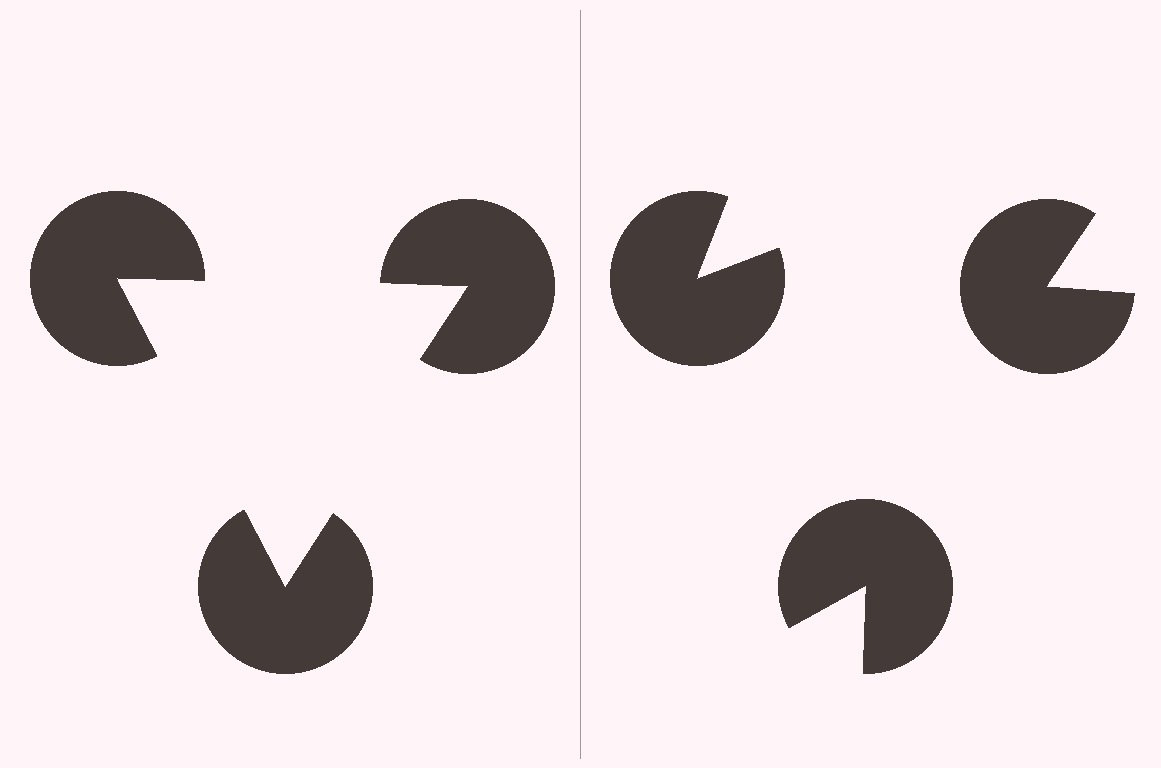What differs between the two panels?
The pac-man discs are positioned identically on both sides; only the wedge orientations differ. On the left they align to a triangle; on the right they are misaligned.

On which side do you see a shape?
An illusory triangle appears on the left side. On the right side the wedge cuts are rotated, so no coherent shape forms.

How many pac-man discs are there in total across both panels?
6 — 3 on each side.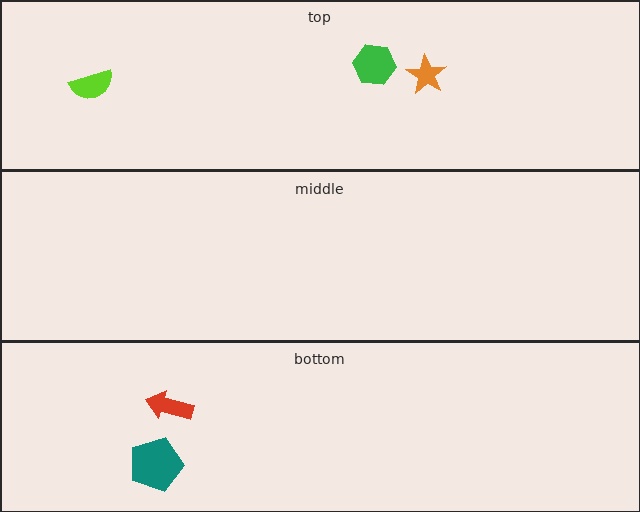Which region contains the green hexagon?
The top region.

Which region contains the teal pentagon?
The bottom region.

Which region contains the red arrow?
The bottom region.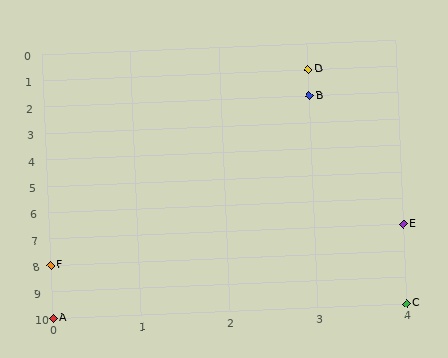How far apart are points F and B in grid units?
Points F and B are 3 columns and 6 rows apart (about 6.7 grid units diagonally).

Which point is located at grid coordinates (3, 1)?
Point D is at (3, 1).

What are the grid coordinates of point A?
Point A is at grid coordinates (0, 10).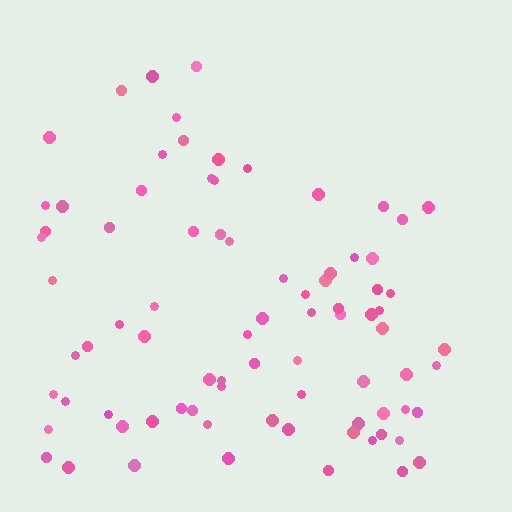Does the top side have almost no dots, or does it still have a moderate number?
Still a moderate number, just noticeably fewer than the bottom.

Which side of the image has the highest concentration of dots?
The bottom.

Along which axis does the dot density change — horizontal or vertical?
Vertical.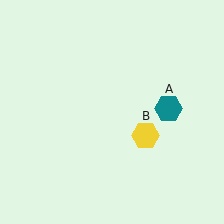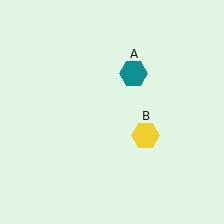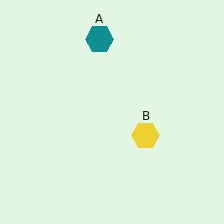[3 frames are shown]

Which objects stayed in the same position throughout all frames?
Yellow hexagon (object B) remained stationary.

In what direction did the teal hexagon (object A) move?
The teal hexagon (object A) moved up and to the left.